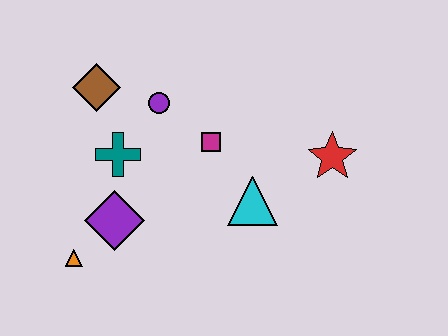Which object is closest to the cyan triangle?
The magenta square is closest to the cyan triangle.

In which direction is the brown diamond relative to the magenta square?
The brown diamond is to the left of the magenta square.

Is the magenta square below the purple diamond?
No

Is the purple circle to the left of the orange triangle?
No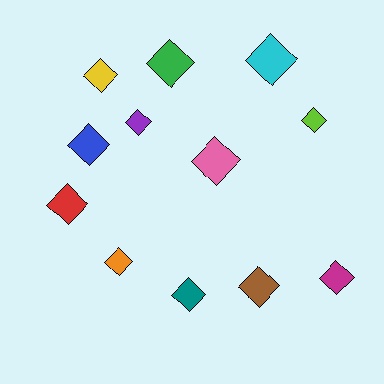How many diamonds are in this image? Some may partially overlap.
There are 12 diamonds.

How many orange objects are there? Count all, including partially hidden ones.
There is 1 orange object.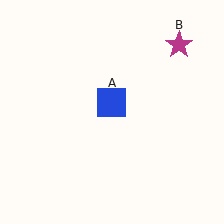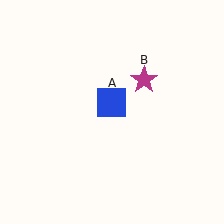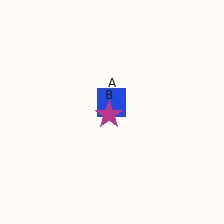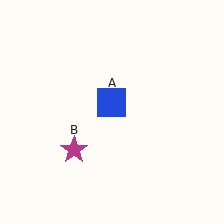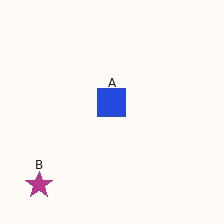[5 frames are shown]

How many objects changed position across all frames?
1 object changed position: magenta star (object B).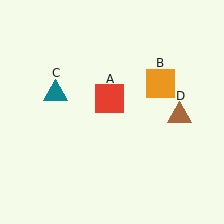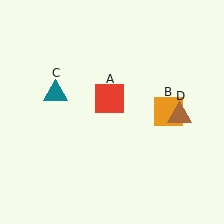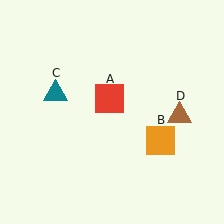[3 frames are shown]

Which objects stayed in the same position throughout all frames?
Red square (object A) and teal triangle (object C) and brown triangle (object D) remained stationary.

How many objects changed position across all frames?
1 object changed position: orange square (object B).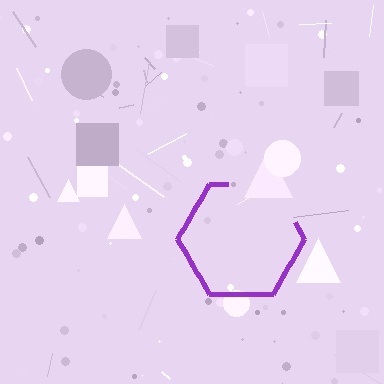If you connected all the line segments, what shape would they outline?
They would outline a hexagon.